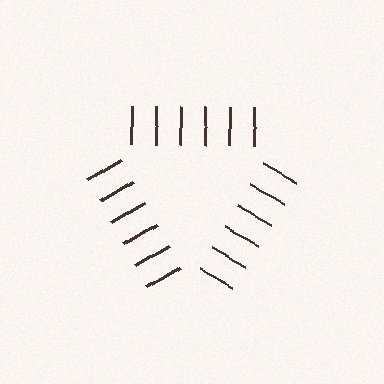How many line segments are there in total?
18 — 6 along each of the 3 edges.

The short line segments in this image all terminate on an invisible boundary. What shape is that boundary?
An illusory triangle — the line segments terminate on its edges but no continuous stroke is drawn.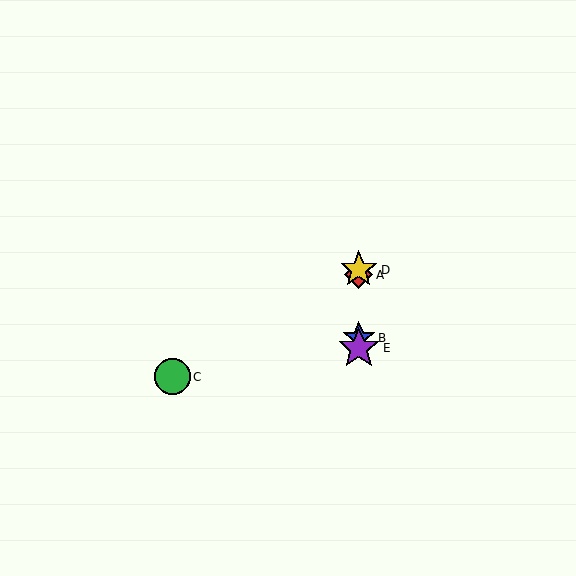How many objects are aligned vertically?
4 objects (A, B, D, E) are aligned vertically.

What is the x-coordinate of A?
Object A is at x≈359.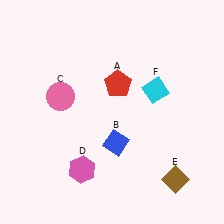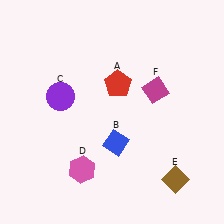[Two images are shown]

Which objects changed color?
C changed from pink to purple. F changed from cyan to magenta.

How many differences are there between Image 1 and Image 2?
There are 2 differences between the two images.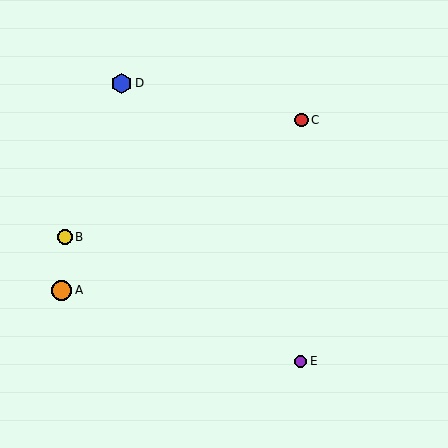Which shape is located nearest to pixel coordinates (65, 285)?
The orange circle (labeled A) at (62, 290) is nearest to that location.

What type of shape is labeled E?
Shape E is a purple circle.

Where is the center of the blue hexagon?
The center of the blue hexagon is at (122, 83).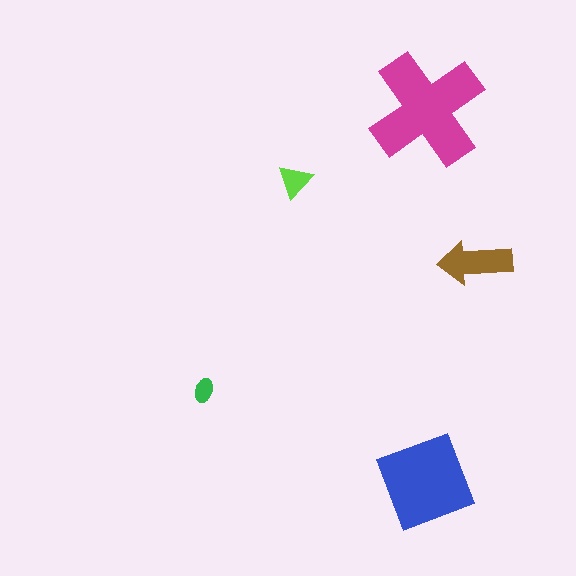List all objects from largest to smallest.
The magenta cross, the blue square, the brown arrow, the lime triangle, the green ellipse.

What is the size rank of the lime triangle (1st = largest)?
4th.